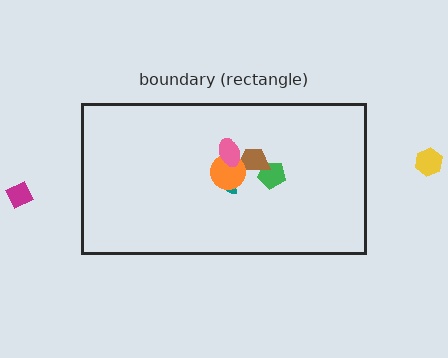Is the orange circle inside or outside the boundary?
Inside.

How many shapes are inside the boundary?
5 inside, 2 outside.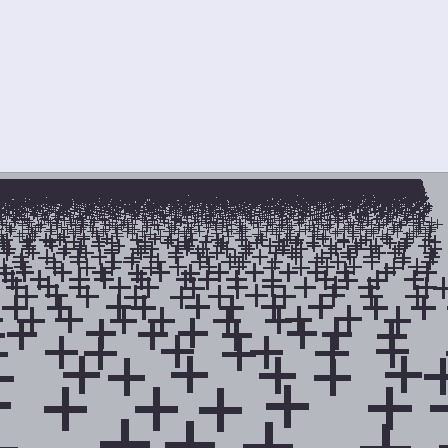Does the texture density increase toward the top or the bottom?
Density increases toward the top.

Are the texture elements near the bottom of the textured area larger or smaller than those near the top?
Larger. Near the bottom, elements are closer to the viewer and appear at a bigger on-screen size.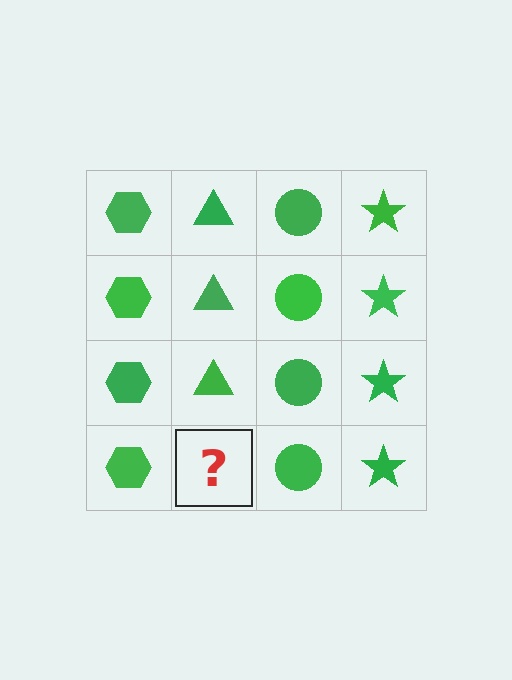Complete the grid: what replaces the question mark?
The question mark should be replaced with a green triangle.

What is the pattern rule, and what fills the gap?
The rule is that each column has a consistent shape. The gap should be filled with a green triangle.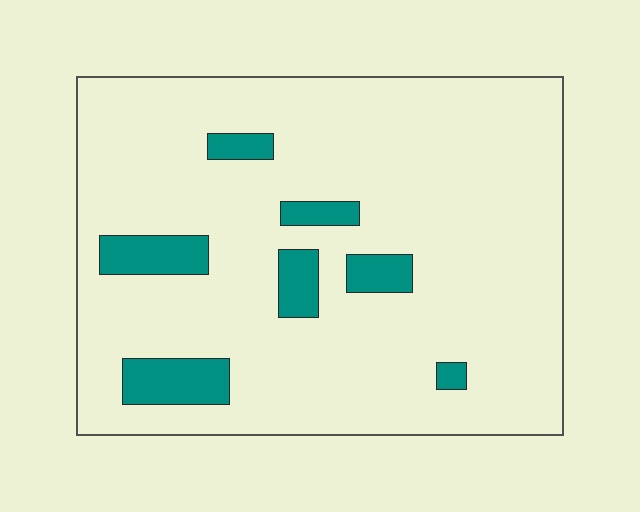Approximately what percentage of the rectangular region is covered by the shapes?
Approximately 10%.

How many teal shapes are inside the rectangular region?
7.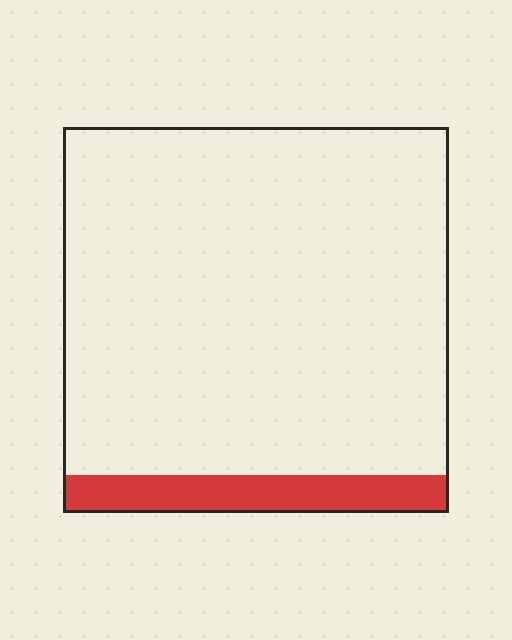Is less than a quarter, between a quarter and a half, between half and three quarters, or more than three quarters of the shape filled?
Less than a quarter.